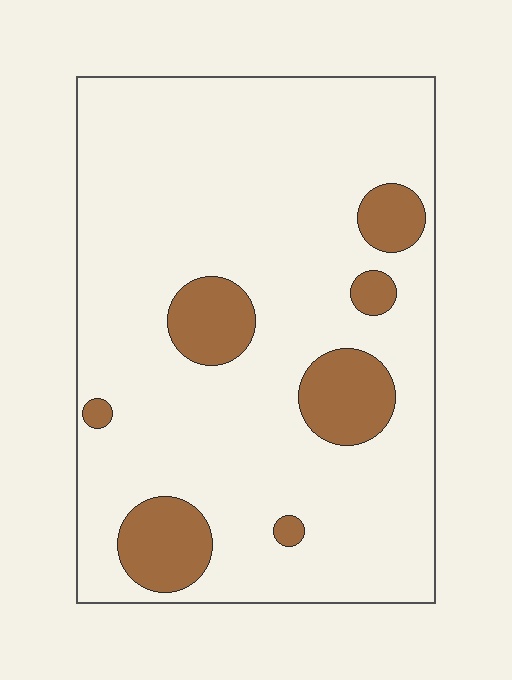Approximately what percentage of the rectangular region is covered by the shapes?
Approximately 15%.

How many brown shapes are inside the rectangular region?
7.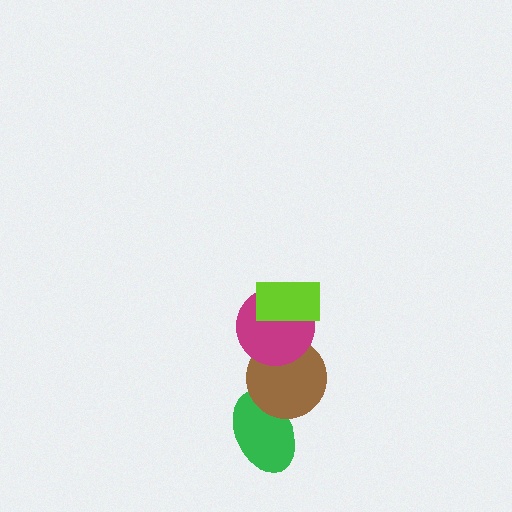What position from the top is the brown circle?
The brown circle is 3rd from the top.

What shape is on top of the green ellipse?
The brown circle is on top of the green ellipse.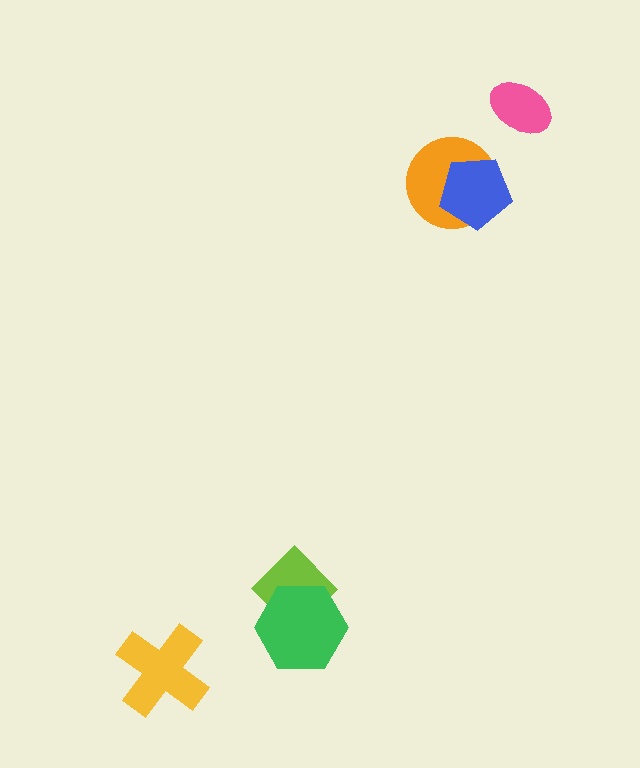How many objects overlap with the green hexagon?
1 object overlaps with the green hexagon.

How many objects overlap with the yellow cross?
0 objects overlap with the yellow cross.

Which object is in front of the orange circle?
The blue pentagon is in front of the orange circle.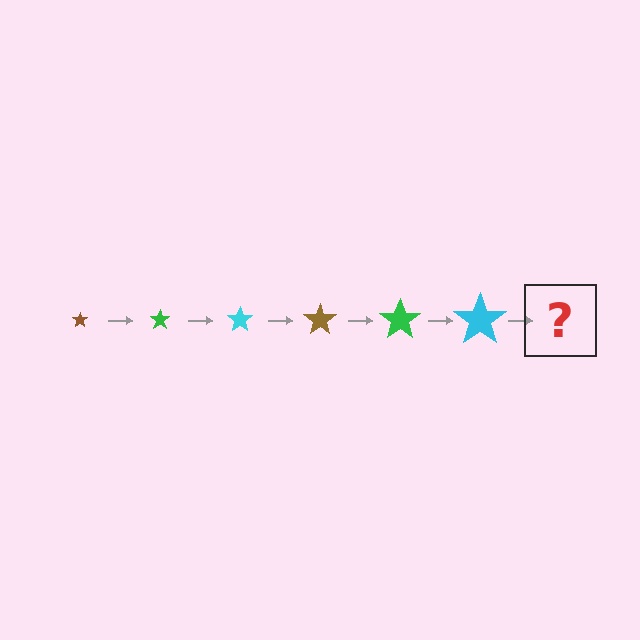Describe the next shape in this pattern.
It should be a brown star, larger than the previous one.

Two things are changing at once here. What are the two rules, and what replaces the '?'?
The two rules are that the star grows larger each step and the color cycles through brown, green, and cyan. The '?' should be a brown star, larger than the previous one.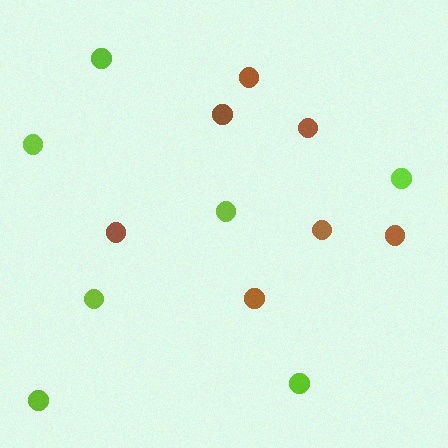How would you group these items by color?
There are 2 groups: one group of lime circles (7) and one group of brown circles (7).